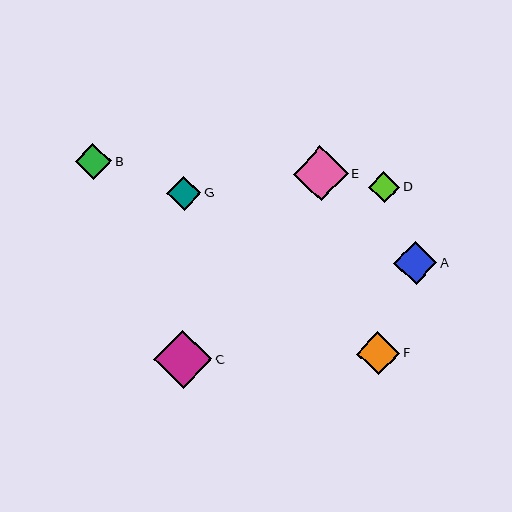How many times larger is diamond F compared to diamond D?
Diamond F is approximately 1.4 times the size of diamond D.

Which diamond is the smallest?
Diamond D is the smallest with a size of approximately 31 pixels.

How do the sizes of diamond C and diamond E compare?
Diamond C and diamond E are approximately the same size.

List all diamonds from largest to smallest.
From largest to smallest: C, E, F, A, B, G, D.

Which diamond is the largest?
Diamond C is the largest with a size of approximately 58 pixels.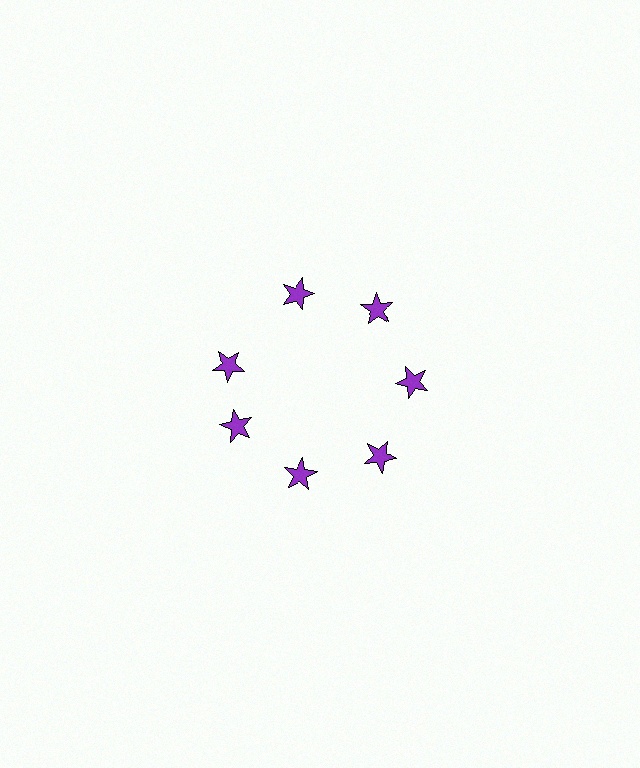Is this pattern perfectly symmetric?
No. The 7 purple stars are arranged in a ring, but one element near the 10 o'clock position is rotated out of alignment along the ring, breaking the 7-fold rotational symmetry.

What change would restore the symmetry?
The symmetry would be restored by rotating it back into even spacing with its neighbors so that all 7 stars sit at equal angles and equal distance from the center.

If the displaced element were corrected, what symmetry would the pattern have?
It would have 7-fold rotational symmetry — the pattern would map onto itself every 51 degrees.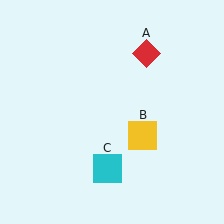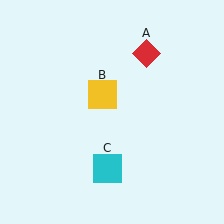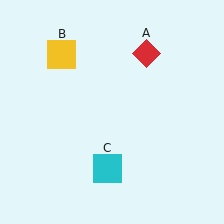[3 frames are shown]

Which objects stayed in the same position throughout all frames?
Red diamond (object A) and cyan square (object C) remained stationary.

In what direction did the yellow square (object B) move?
The yellow square (object B) moved up and to the left.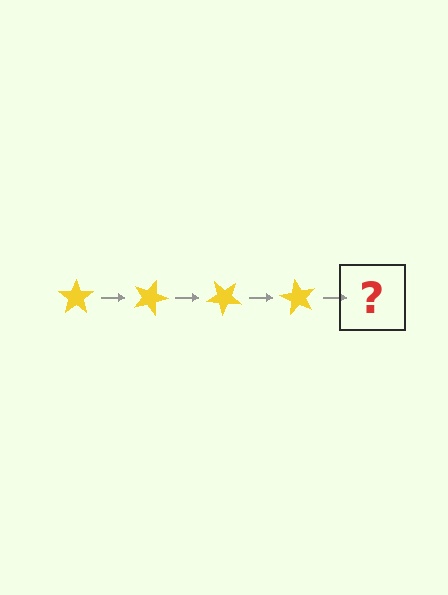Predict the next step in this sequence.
The next step is a yellow star rotated 80 degrees.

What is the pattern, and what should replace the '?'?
The pattern is that the star rotates 20 degrees each step. The '?' should be a yellow star rotated 80 degrees.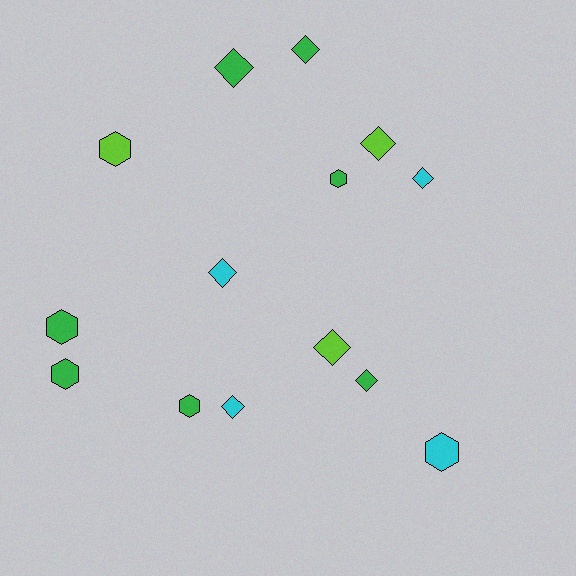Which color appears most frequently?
Green, with 7 objects.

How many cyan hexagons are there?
There is 1 cyan hexagon.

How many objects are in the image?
There are 14 objects.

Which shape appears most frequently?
Diamond, with 8 objects.